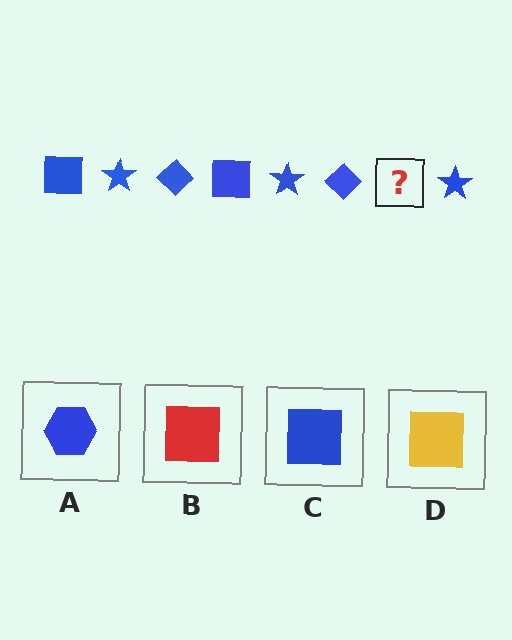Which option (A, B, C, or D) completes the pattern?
C.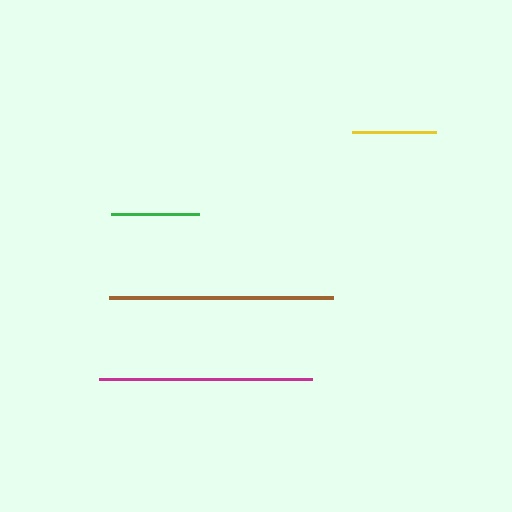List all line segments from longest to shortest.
From longest to shortest: brown, magenta, green, yellow.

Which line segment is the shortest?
The yellow line is the shortest at approximately 84 pixels.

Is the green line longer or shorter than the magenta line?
The magenta line is longer than the green line.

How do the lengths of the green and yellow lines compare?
The green and yellow lines are approximately the same length.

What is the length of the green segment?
The green segment is approximately 87 pixels long.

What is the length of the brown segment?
The brown segment is approximately 224 pixels long.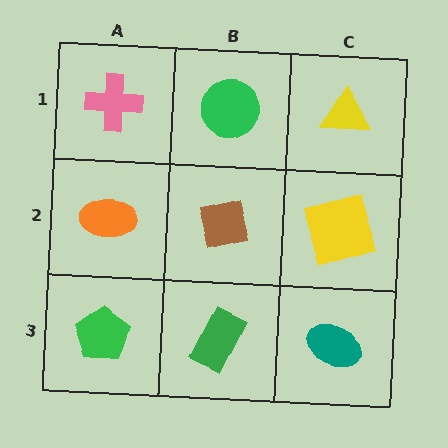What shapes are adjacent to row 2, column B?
A green circle (row 1, column B), a green rectangle (row 3, column B), an orange ellipse (row 2, column A), a yellow square (row 2, column C).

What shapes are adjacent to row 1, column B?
A brown square (row 2, column B), a pink cross (row 1, column A), a yellow triangle (row 1, column C).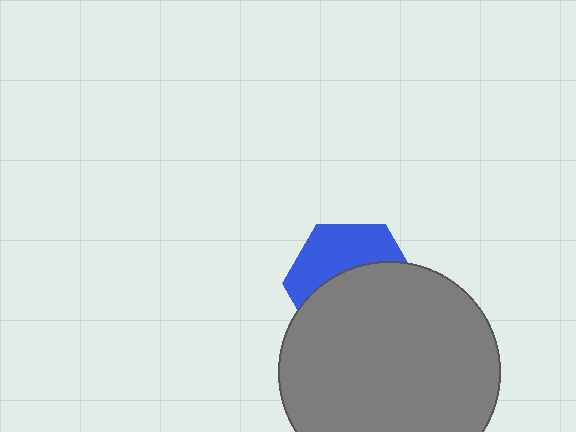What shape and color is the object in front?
The object in front is a gray circle.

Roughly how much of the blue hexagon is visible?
A small part of it is visible (roughly 41%).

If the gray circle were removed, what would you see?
You would see the complete blue hexagon.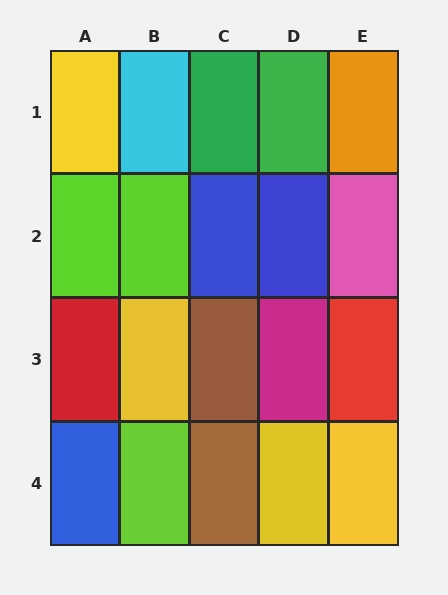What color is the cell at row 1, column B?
Cyan.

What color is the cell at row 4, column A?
Blue.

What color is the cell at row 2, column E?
Pink.